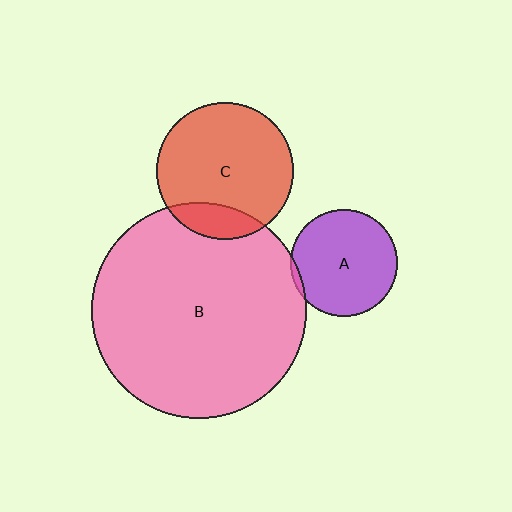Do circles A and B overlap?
Yes.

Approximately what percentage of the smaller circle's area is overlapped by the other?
Approximately 5%.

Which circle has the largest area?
Circle B (pink).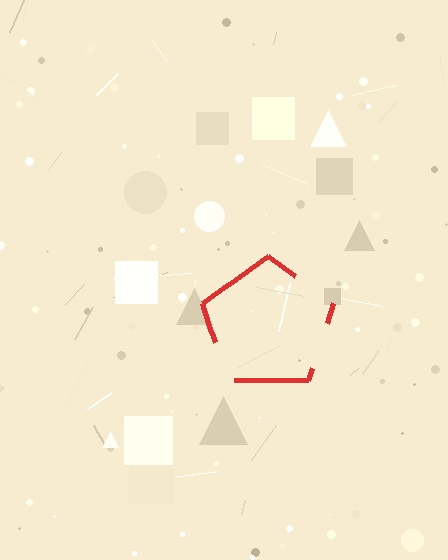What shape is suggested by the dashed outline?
The dashed outline suggests a pentagon.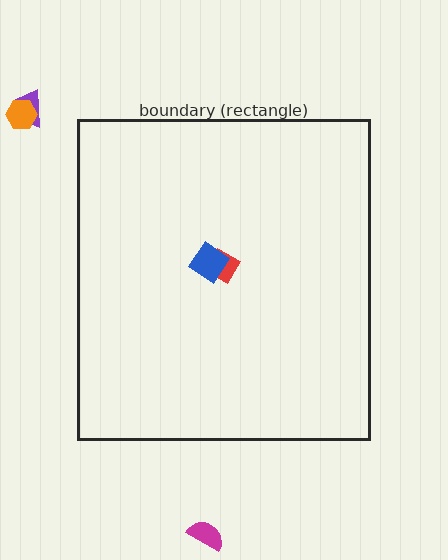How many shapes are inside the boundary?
2 inside, 3 outside.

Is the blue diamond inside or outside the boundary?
Inside.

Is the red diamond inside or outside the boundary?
Inside.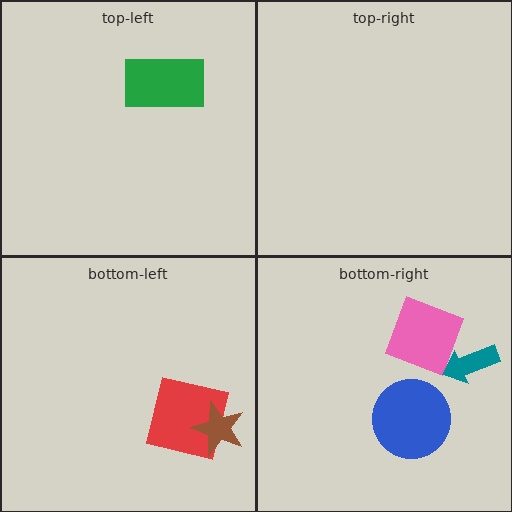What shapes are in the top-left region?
The green rectangle.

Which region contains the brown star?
The bottom-left region.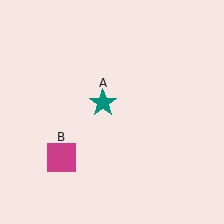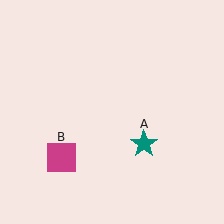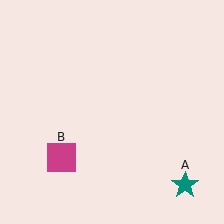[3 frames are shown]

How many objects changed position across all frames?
1 object changed position: teal star (object A).